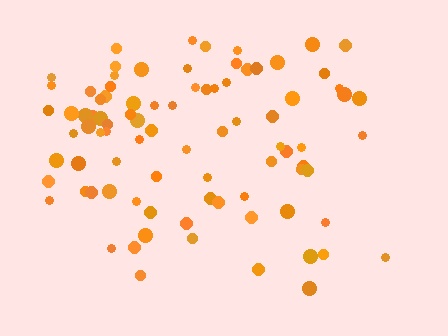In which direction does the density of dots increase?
From bottom to top, with the top side densest.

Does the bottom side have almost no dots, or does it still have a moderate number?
Still a moderate number, just noticeably fewer than the top.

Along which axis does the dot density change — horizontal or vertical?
Vertical.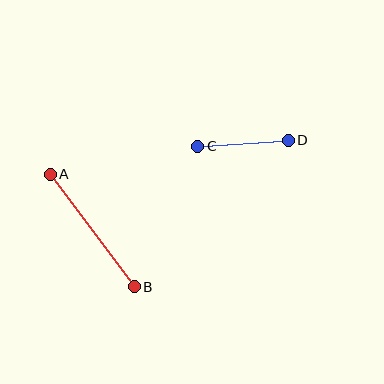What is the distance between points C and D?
The distance is approximately 91 pixels.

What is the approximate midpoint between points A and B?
The midpoint is at approximately (92, 231) pixels.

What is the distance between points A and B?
The distance is approximately 140 pixels.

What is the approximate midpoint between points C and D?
The midpoint is at approximately (243, 143) pixels.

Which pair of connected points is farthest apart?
Points A and B are farthest apart.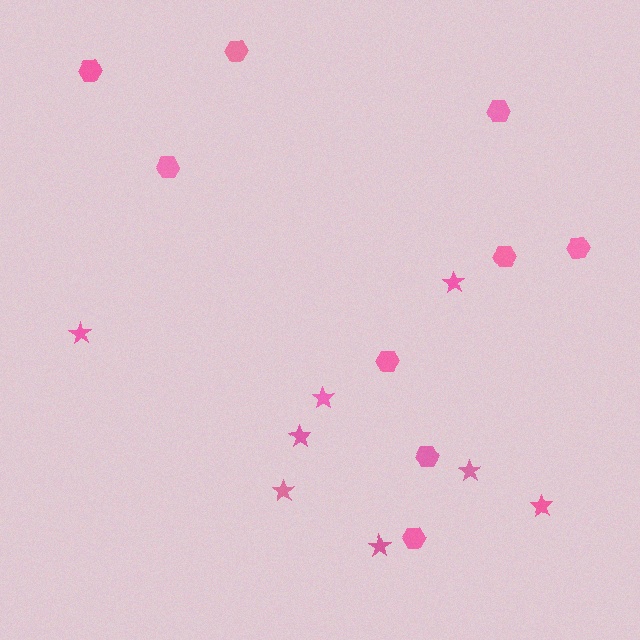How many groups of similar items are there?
There are 2 groups: one group of hexagons (9) and one group of stars (8).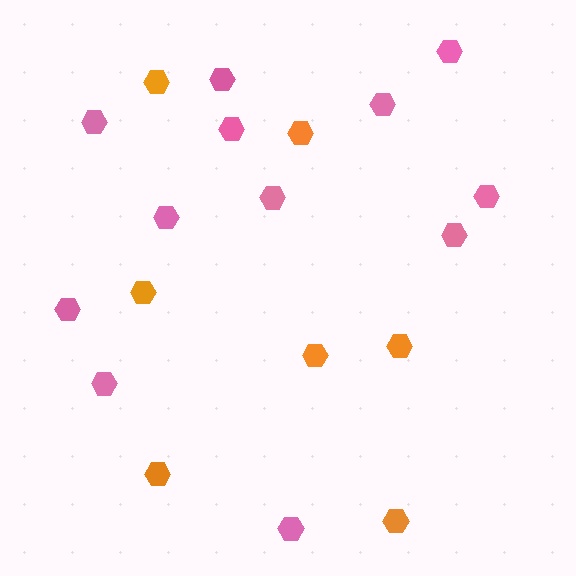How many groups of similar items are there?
There are 2 groups: one group of pink hexagons (12) and one group of orange hexagons (7).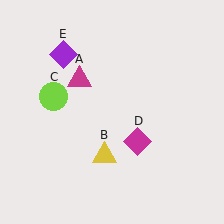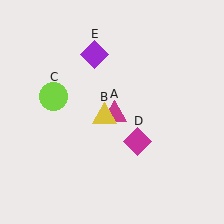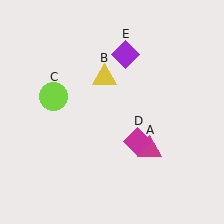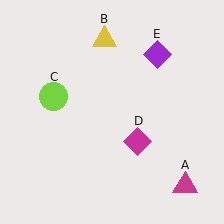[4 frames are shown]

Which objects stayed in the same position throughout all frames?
Lime circle (object C) and magenta diamond (object D) remained stationary.